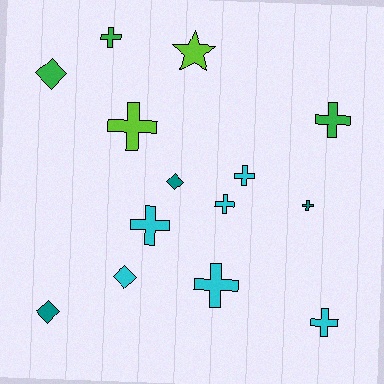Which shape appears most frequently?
Cross, with 9 objects.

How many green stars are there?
There are no green stars.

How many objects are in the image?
There are 14 objects.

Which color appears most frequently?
Cyan, with 6 objects.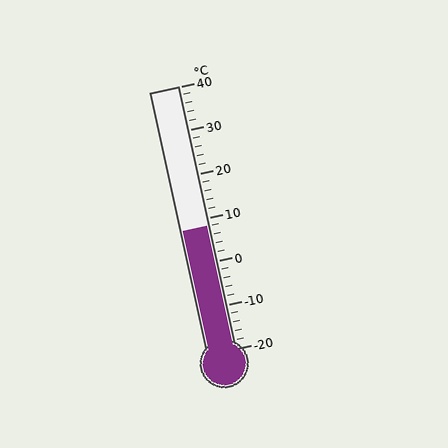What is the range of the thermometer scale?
The thermometer scale ranges from -20°C to 40°C.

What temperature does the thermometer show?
The thermometer shows approximately 8°C.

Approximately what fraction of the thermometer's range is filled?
The thermometer is filled to approximately 45% of its range.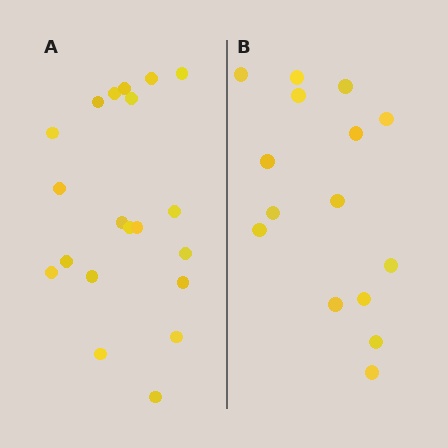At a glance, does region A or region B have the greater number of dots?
Region A (the left region) has more dots.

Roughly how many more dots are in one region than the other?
Region A has about 5 more dots than region B.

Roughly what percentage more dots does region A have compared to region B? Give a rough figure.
About 35% more.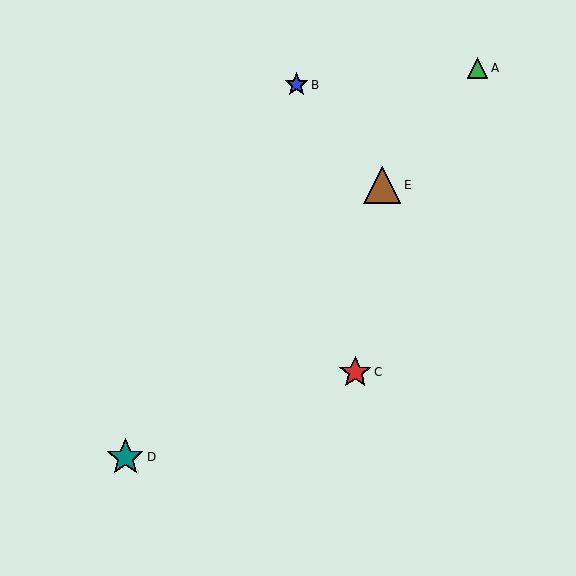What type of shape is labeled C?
Shape C is a red star.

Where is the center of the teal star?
The center of the teal star is at (125, 458).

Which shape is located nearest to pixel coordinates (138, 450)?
The teal star (labeled D) at (125, 458) is nearest to that location.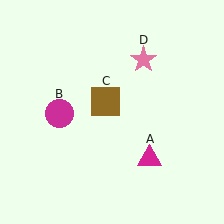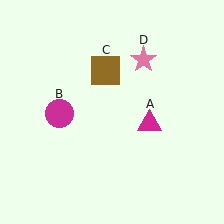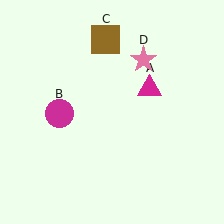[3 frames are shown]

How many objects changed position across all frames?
2 objects changed position: magenta triangle (object A), brown square (object C).